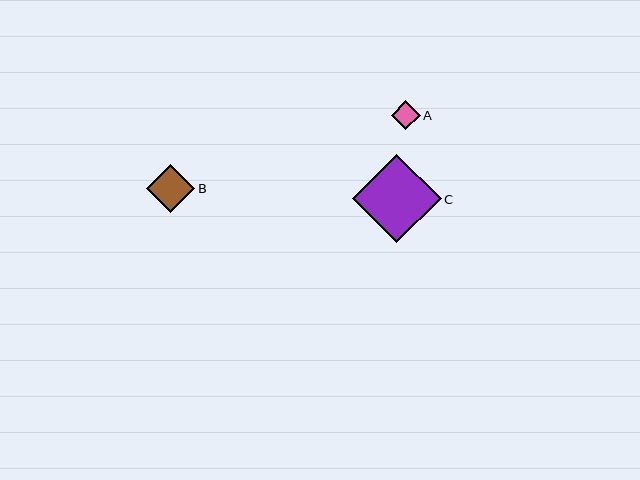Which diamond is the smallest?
Diamond A is the smallest with a size of approximately 29 pixels.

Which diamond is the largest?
Diamond C is the largest with a size of approximately 88 pixels.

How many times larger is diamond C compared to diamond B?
Diamond C is approximately 1.8 times the size of diamond B.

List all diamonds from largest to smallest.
From largest to smallest: C, B, A.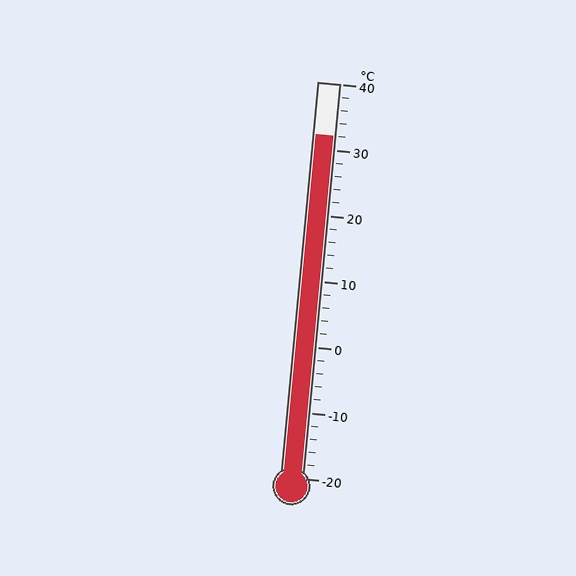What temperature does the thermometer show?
The thermometer shows approximately 32°C.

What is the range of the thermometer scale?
The thermometer scale ranges from -20°C to 40°C.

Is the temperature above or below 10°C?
The temperature is above 10°C.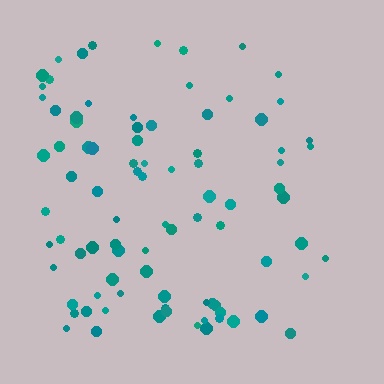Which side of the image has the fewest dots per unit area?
The right.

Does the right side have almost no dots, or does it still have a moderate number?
Still a moderate number, just noticeably fewer than the left.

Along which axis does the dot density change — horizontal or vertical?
Horizontal.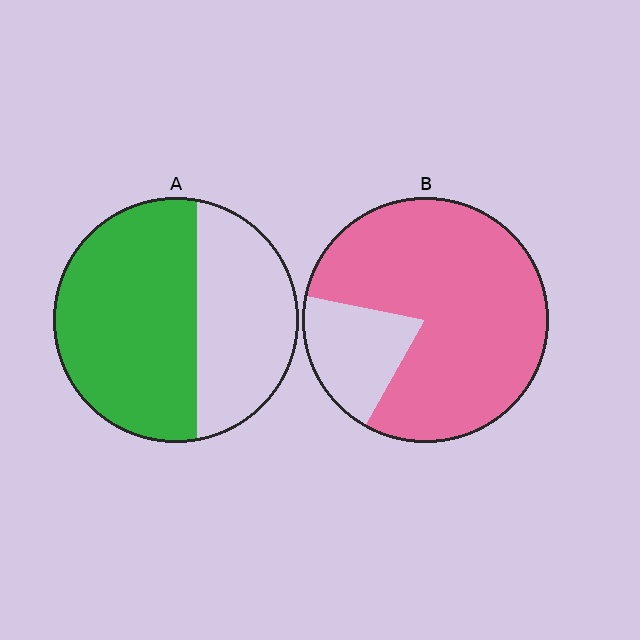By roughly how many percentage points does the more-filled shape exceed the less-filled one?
By roughly 20 percentage points (B over A).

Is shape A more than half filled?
Yes.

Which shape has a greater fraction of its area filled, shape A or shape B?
Shape B.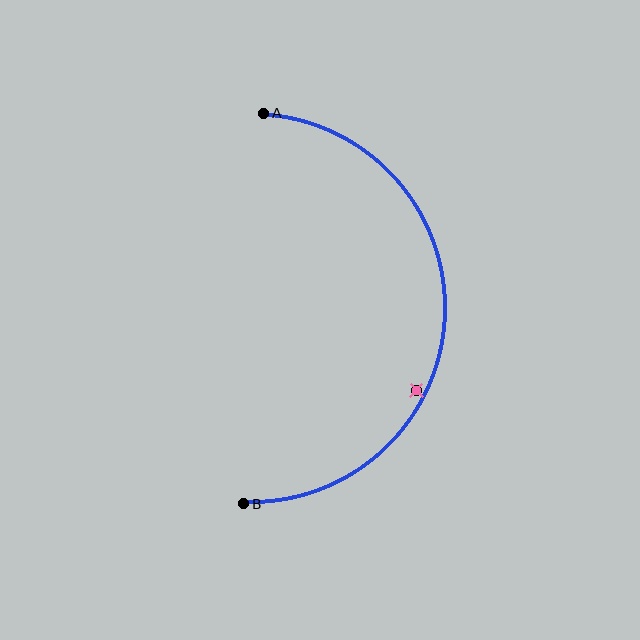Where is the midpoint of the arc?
The arc midpoint is the point on the curve farthest from the straight line joining A and B. It sits to the right of that line.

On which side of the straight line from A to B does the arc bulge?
The arc bulges to the right of the straight line connecting A and B.